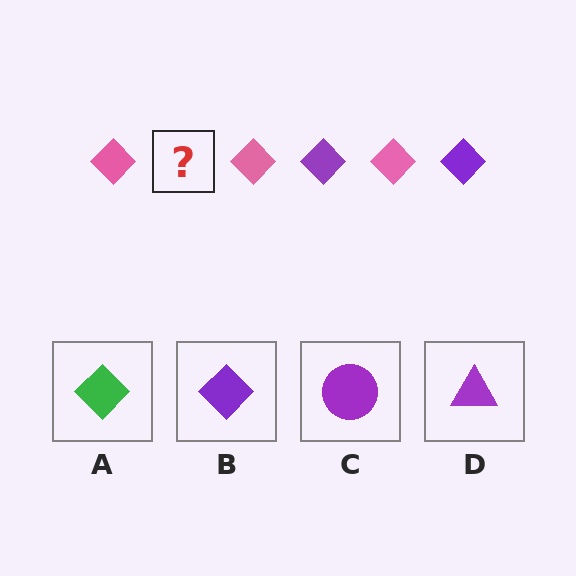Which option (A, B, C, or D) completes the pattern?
B.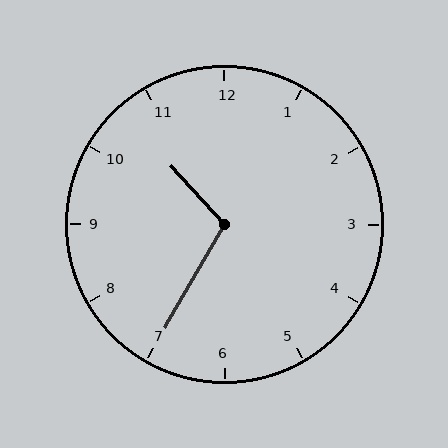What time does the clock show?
10:35.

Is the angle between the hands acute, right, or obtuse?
It is obtuse.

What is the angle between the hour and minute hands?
Approximately 108 degrees.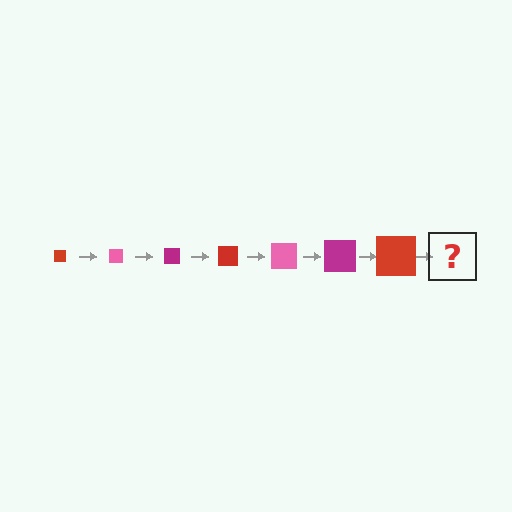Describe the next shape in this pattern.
It should be a pink square, larger than the previous one.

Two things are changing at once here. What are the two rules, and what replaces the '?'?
The two rules are that the square grows larger each step and the color cycles through red, pink, and magenta. The '?' should be a pink square, larger than the previous one.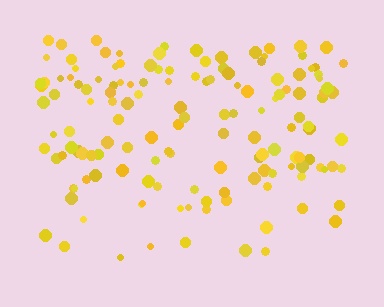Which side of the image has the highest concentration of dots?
The top.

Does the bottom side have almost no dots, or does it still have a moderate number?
Still a moderate number, just noticeably fewer than the top.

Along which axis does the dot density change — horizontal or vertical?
Vertical.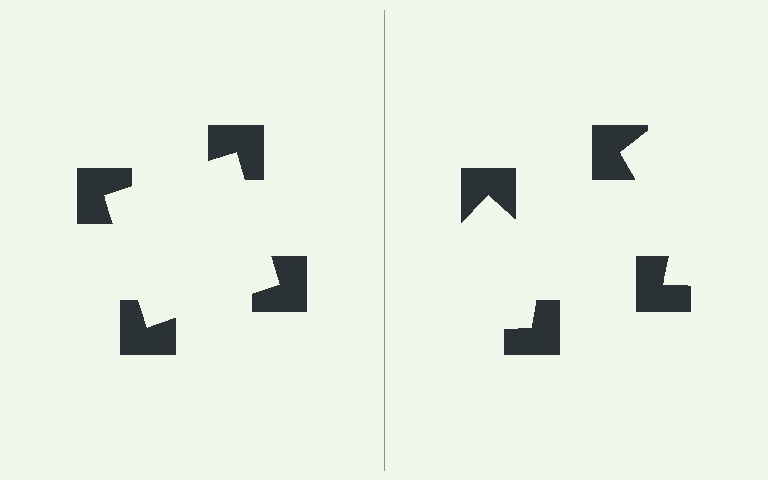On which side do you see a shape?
An illusory square appears on the left side. On the right side the wedge cuts are rotated, so no coherent shape forms.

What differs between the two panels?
The notched squares are positioned identically on both sides; only the wedge orientations differ. On the left they align to a square; on the right they are misaligned.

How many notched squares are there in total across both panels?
8 — 4 on each side.